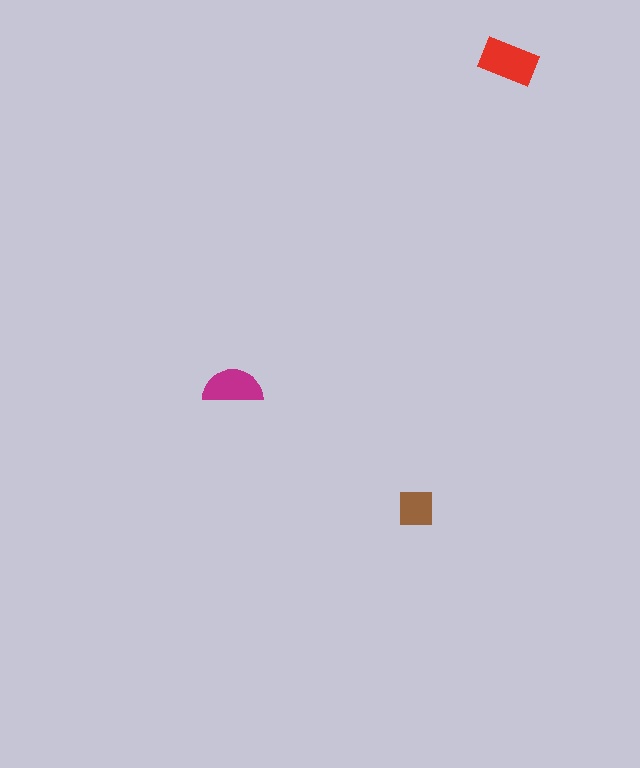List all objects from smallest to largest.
The brown square, the magenta semicircle, the red rectangle.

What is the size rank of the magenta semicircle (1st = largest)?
2nd.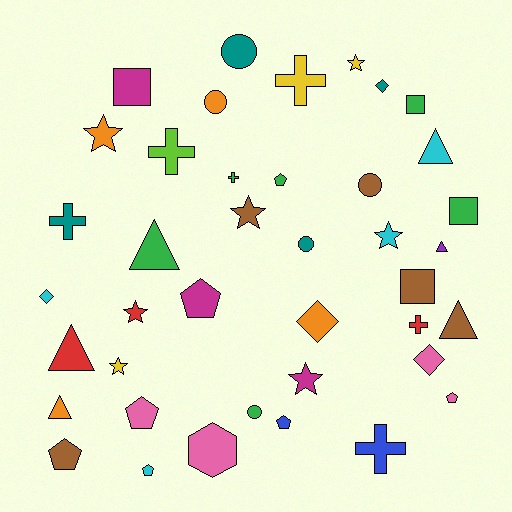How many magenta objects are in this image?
There are 3 magenta objects.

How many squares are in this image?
There are 4 squares.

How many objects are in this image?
There are 40 objects.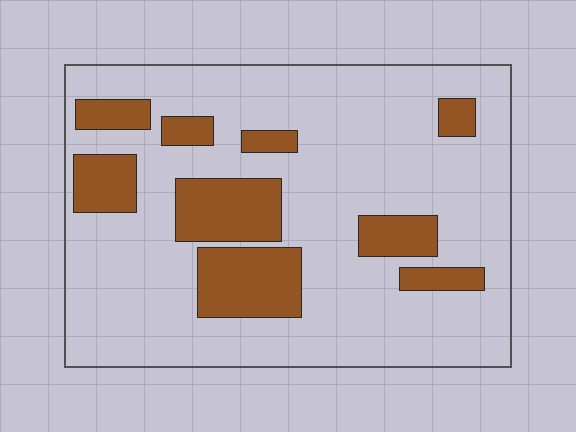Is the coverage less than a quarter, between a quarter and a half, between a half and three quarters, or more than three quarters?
Less than a quarter.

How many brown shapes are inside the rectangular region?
9.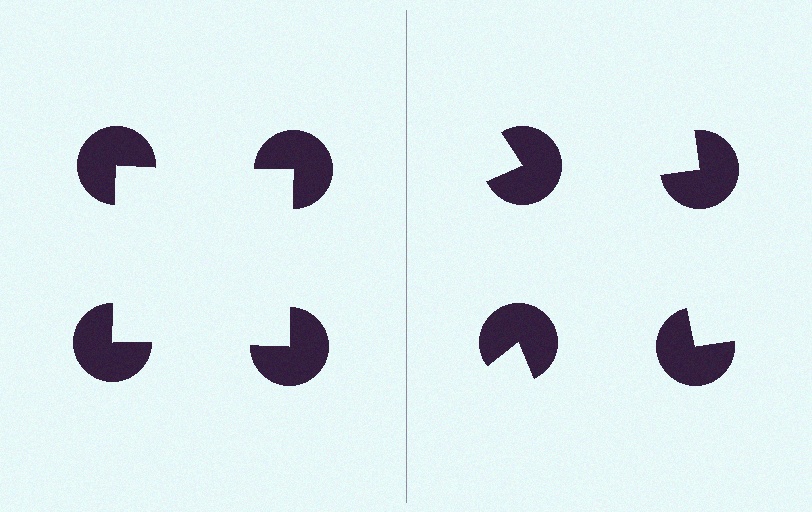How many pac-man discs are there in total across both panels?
8 — 4 on each side.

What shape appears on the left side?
An illusory square.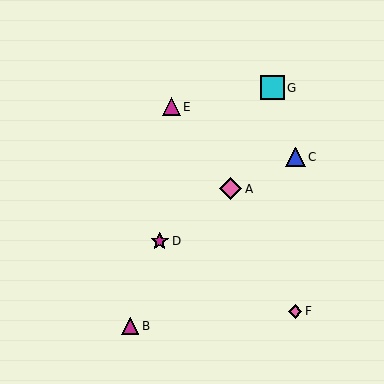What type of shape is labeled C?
Shape C is a blue triangle.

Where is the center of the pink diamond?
The center of the pink diamond is at (295, 311).